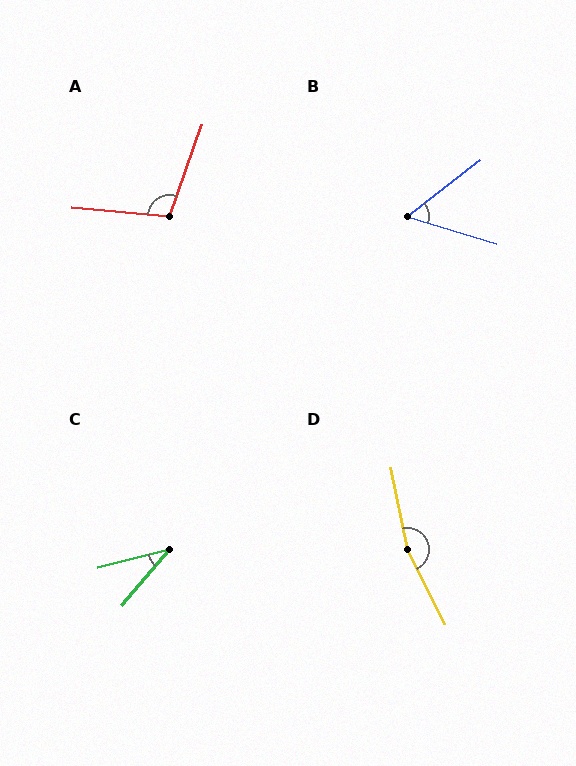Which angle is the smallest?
C, at approximately 36 degrees.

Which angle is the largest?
D, at approximately 165 degrees.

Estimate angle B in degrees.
Approximately 54 degrees.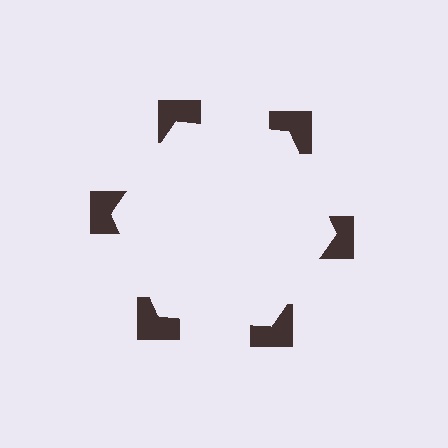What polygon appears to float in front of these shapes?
An illusory hexagon — its edges are inferred from the aligned wedge cuts in the notched squares, not physically drawn.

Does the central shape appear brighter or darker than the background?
It typically appears slightly brighter than the background, even though no actual brightness change is drawn.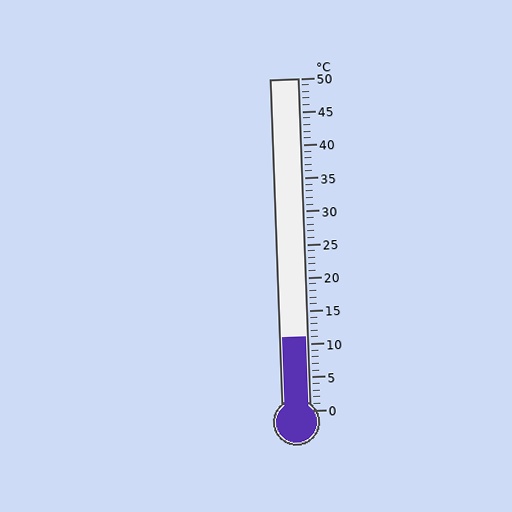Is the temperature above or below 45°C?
The temperature is below 45°C.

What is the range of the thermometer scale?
The thermometer scale ranges from 0°C to 50°C.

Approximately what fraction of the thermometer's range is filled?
The thermometer is filled to approximately 20% of its range.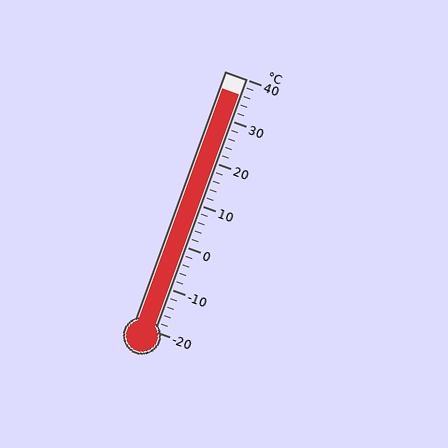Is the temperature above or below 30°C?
The temperature is above 30°C.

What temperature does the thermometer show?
The thermometer shows approximately 36°C.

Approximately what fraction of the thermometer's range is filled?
The thermometer is filled to approximately 95% of its range.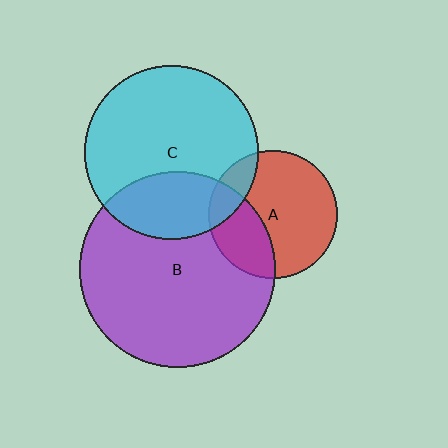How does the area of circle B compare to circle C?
Approximately 1.3 times.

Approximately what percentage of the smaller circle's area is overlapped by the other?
Approximately 30%.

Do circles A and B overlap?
Yes.